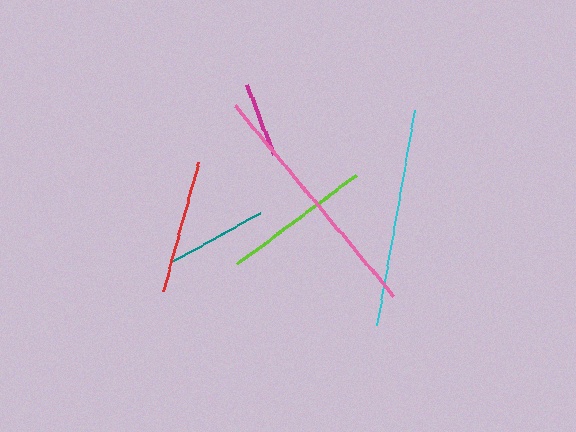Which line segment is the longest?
The pink line is the longest at approximately 248 pixels.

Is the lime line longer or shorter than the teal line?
The lime line is longer than the teal line.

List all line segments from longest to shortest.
From longest to shortest: pink, cyan, lime, red, teal, magenta.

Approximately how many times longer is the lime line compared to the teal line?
The lime line is approximately 1.4 times the length of the teal line.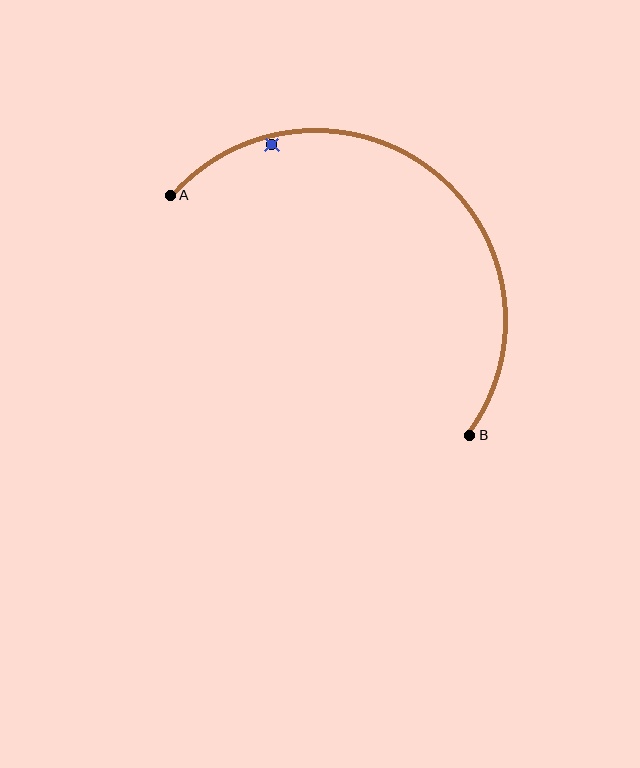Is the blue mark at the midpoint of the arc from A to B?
No — the blue mark does not lie on the arc at all. It sits slightly inside the curve.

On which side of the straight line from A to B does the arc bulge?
The arc bulges above and to the right of the straight line connecting A and B.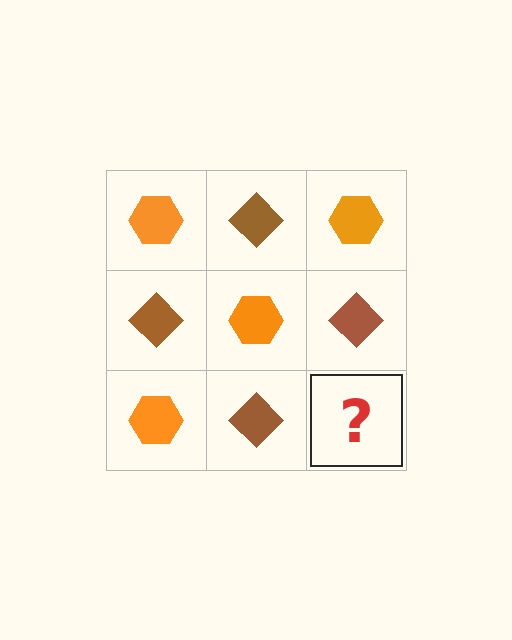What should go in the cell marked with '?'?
The missing cell should contain an orange hexagon.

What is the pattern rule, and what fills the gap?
The rule is that it alternates orange hexagon and brown diamond in a checkerboard pattern. The gap should be filled with an orange hexagon.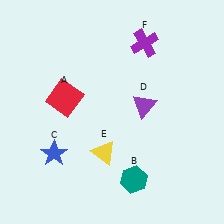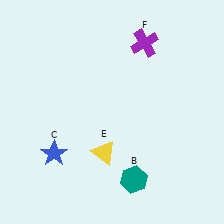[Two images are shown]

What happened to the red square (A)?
The red square (A) was removed in Image 2. It was in the top-left area of Image 1.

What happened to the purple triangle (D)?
The purple triangle (D) was removed in Image 2. It was in the top-right area of Image 1.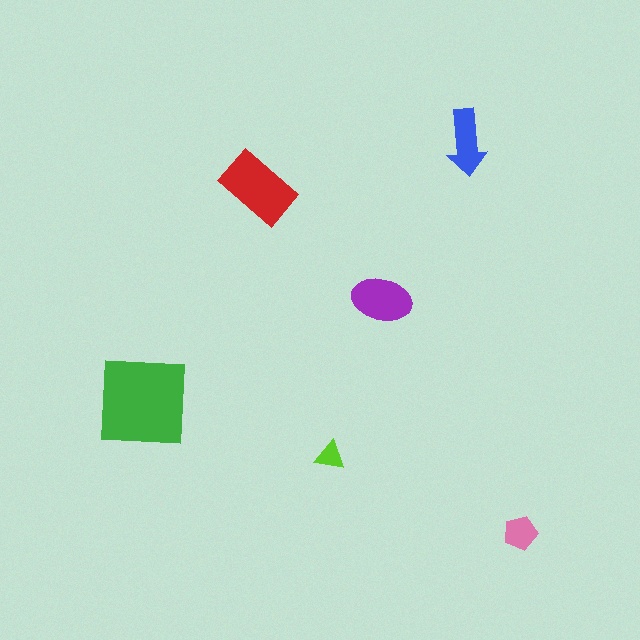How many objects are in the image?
There are 6 objects in the image.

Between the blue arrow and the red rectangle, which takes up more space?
The red rectangle.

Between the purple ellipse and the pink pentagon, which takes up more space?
The purple ellipse.